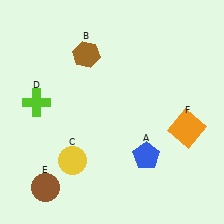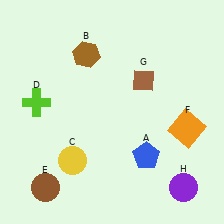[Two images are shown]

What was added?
A brown diamond (G), a purple circle (H) were added in Image 2.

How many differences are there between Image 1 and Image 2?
There are 2 differences between the two images.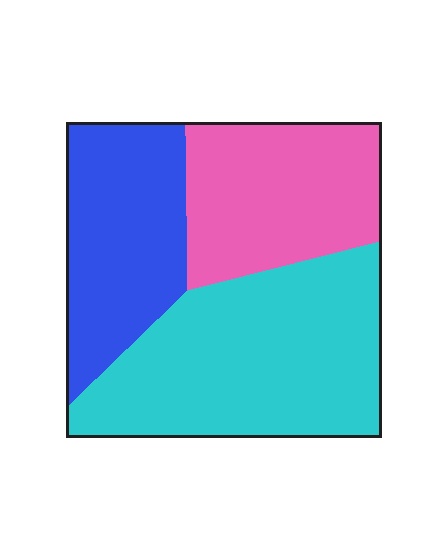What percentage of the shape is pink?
Pink covers 28% of the shape.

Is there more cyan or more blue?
Cyan.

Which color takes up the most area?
Cyan, at roughly 45%.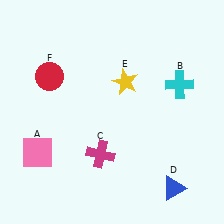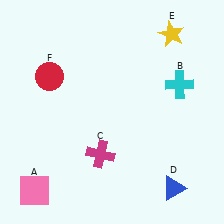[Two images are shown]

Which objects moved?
The objects that moved are: the pink square (A), the yellow star (E).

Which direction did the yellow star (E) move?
The yellow star (E) moved up.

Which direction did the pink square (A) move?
The pink square (A) moved down.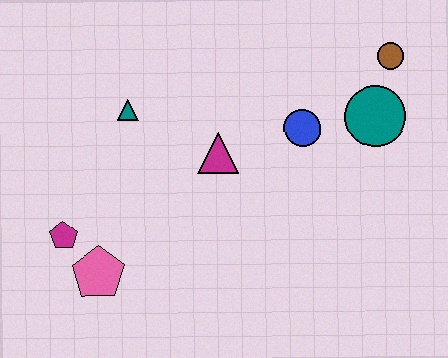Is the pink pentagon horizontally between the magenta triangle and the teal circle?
No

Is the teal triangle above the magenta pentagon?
Yes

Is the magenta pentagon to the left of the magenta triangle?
Yes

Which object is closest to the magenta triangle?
The blue circle is closest to the magenta triangle.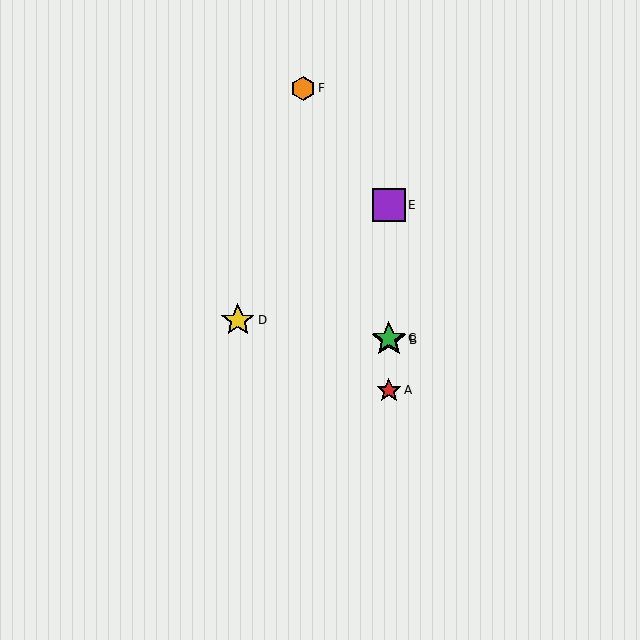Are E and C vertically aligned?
Yes, both are at x≈389.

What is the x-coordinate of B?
Object B is at x≈389.